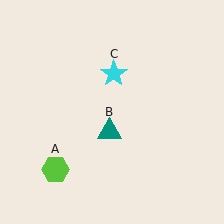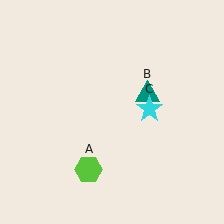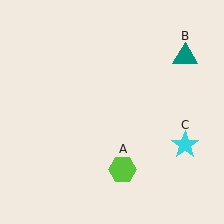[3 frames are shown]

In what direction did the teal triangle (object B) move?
The teal triangle (object B) moved up and to the right.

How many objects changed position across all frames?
3 objects changed position: lime hexagon (object A), teal triangle (object B), cyan star (object C).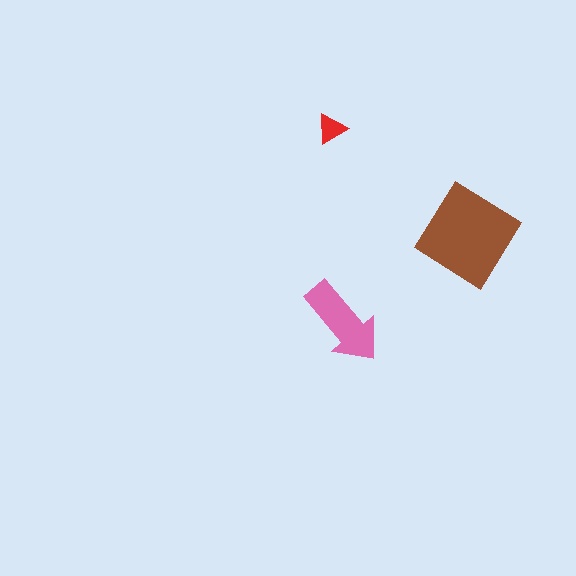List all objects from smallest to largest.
The red triangle, the pink arrow, the brown diamond.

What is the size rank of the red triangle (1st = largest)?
3rd.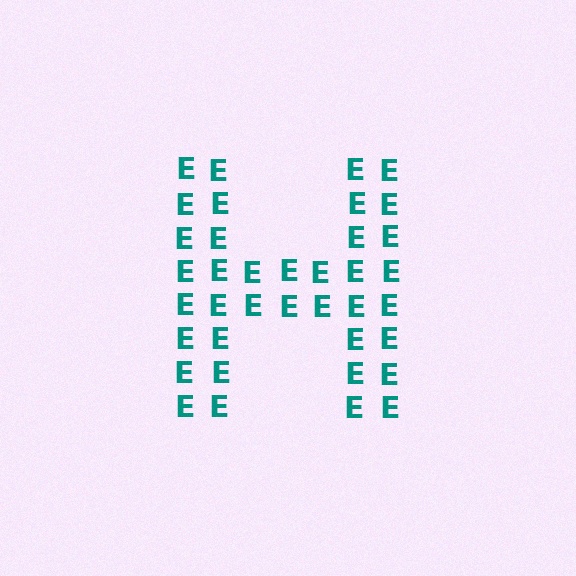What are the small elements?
The small elements are letter E's.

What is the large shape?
The large shape is the letter H.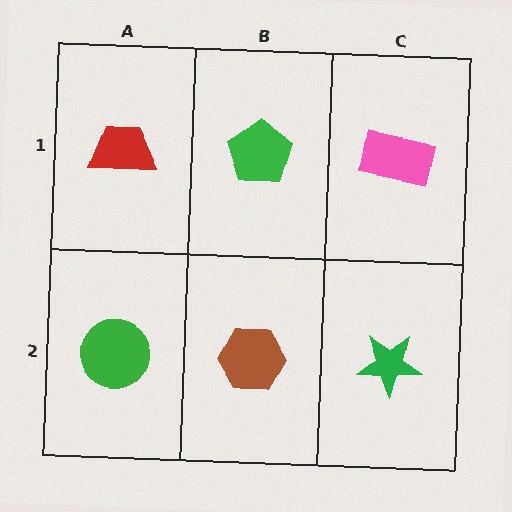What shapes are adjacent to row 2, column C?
A pink rectangle (row 1, column C), a brown hexagon (row 2, column B).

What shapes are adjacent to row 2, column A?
A red trapezoid (row 1, column A), a brown hexagon (row 2, column B).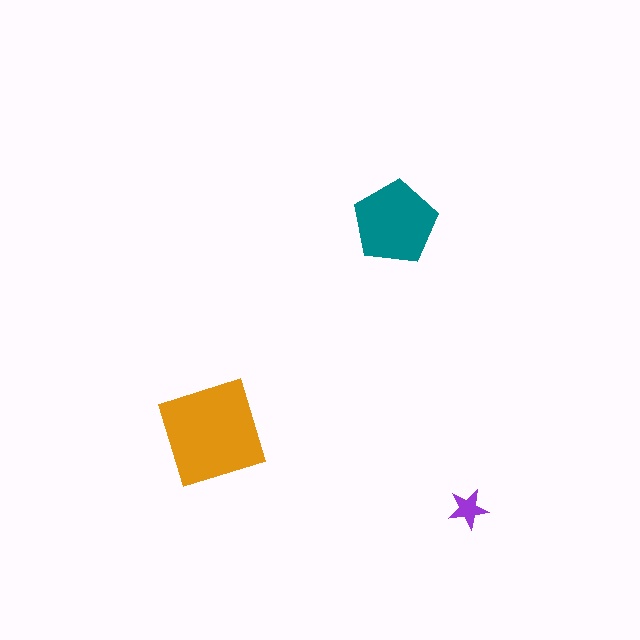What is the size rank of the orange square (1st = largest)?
1st.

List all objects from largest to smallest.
The orange square, the teal pentagon, the purple star.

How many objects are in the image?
There are 3 objects in the image.